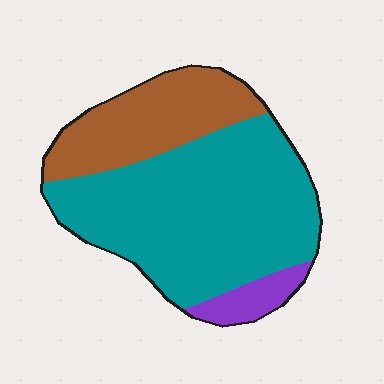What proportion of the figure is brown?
Brown takes up between a quarter and a half of the figure.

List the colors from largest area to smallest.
From largest to smallest: teal, brown, purple.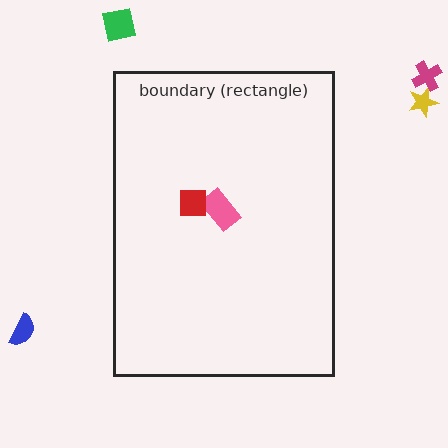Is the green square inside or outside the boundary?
Outside.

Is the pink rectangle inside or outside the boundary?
Inside.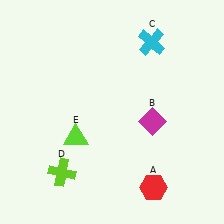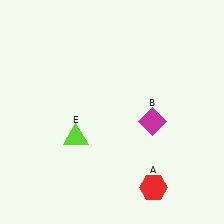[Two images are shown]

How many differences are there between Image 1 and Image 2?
There are 2 differences between the two images.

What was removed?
The cyan cross (C), the lime cross (D) were removed in Image 2.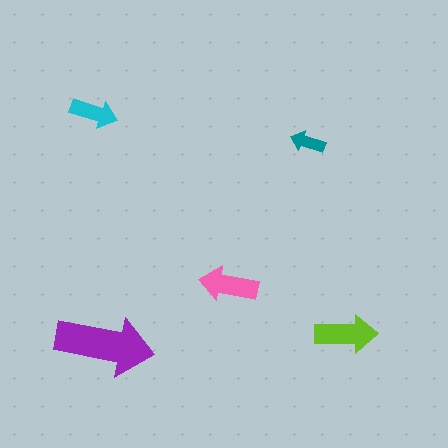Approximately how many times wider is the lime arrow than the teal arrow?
About 2 times wider.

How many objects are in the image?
There are 5 objects in the image.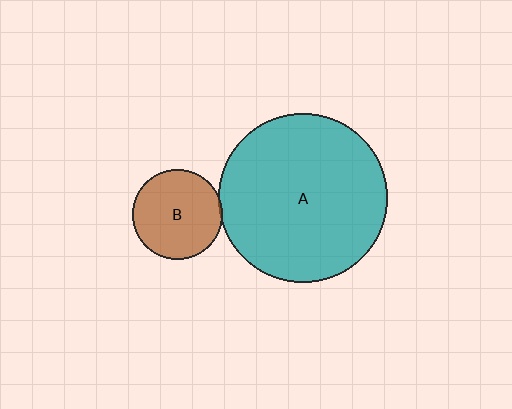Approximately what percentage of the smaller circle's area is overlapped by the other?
Approximately 5%.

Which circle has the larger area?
Circle A (teal).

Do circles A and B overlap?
Yes.